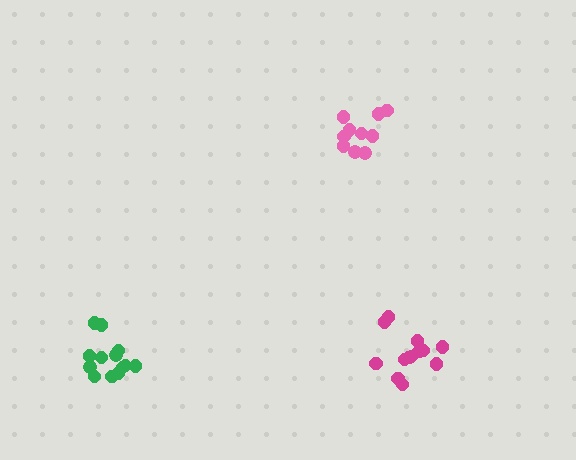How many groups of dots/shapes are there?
There are 3 groups.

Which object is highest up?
The pink cluster is topmost.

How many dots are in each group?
Group 1: 10 dots, Group 2: 13 dots, Group 3: 13 dots (36 total).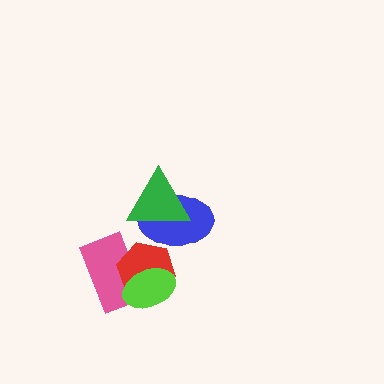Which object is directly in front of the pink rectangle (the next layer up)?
The red hexagon is directly in front of the pink rectangle.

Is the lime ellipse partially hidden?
No, no other shape covers it.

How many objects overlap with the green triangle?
1 object overlaps with the green triangle.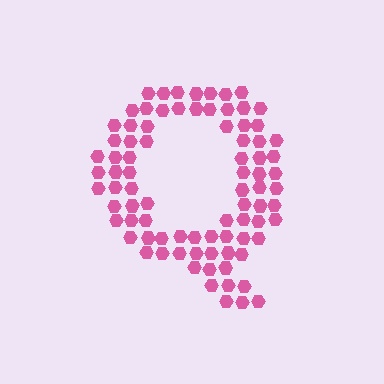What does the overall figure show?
The overall figure shows the letter Q.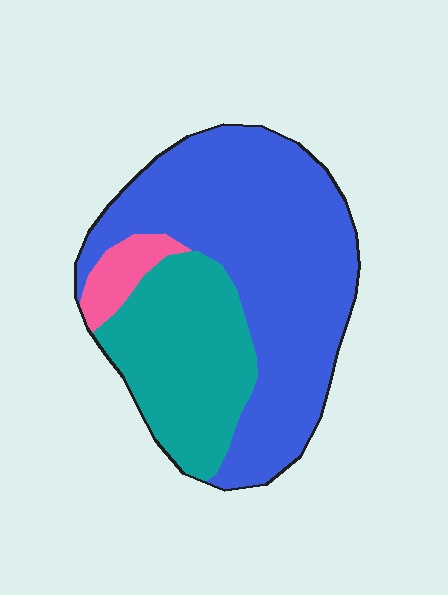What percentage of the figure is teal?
Teal covers around 30% of the figure.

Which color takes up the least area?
Pink, at roughly 5%.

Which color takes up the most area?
Blue, at roughly 60%.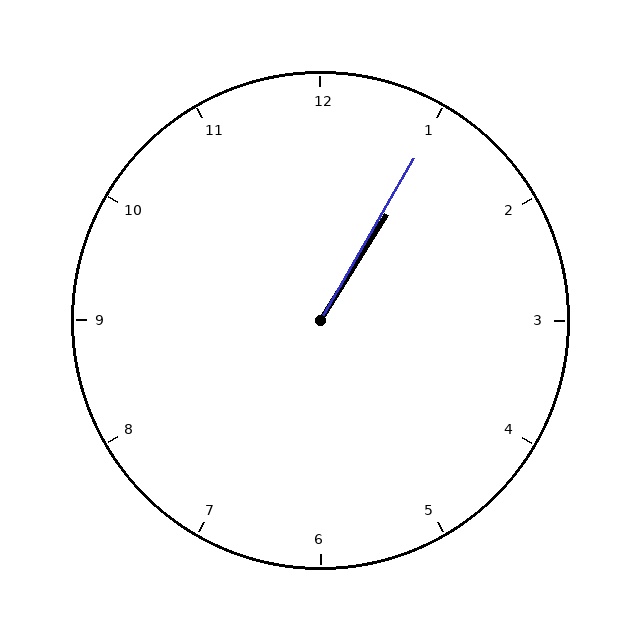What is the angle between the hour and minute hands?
Approximately 2 degrees.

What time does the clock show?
1:05.